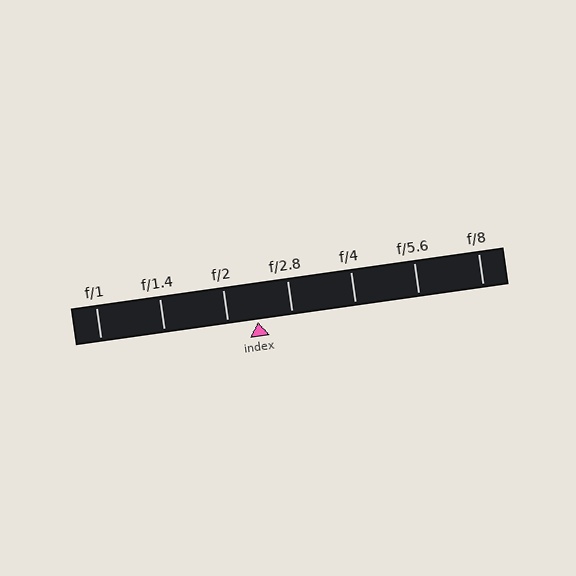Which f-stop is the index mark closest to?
The index mark is closest to f/2.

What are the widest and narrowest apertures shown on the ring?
The widest aperture shown is f/1 and the narrowest is f/8.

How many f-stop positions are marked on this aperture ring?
There are 7 f-stop positions marked.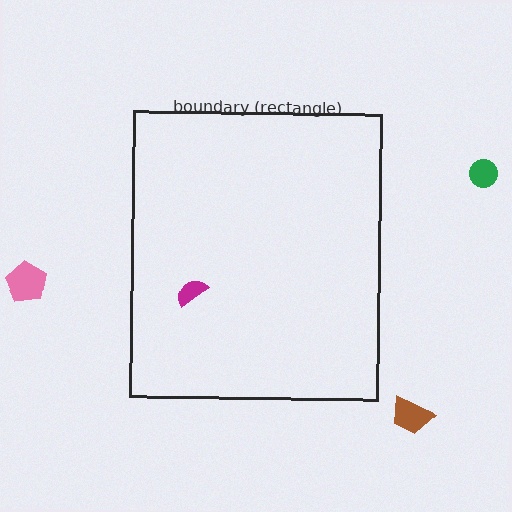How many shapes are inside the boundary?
1 inside, 3 outside.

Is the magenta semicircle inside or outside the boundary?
Inside.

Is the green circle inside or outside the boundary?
Outside.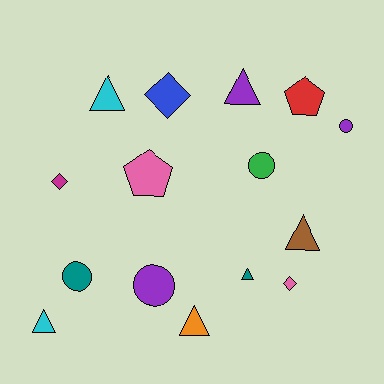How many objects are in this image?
There are 15 objects.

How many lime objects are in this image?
There are no lime objects.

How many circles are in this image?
There are 4 circles.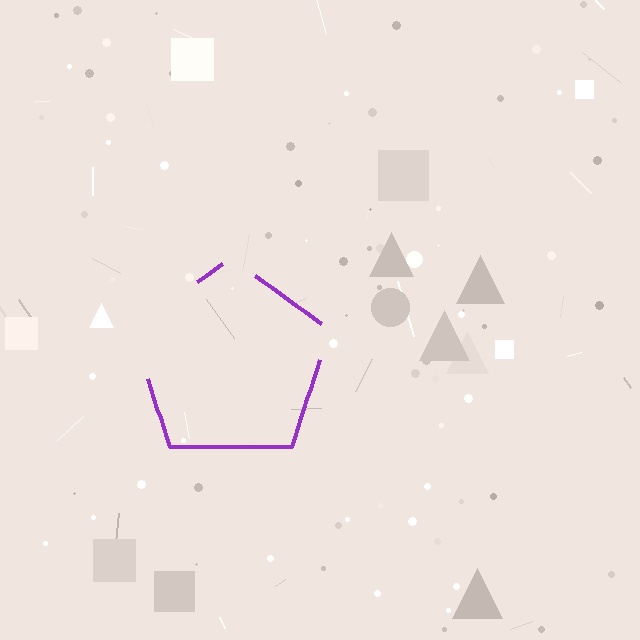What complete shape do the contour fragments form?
The contour fragments form a pentagon.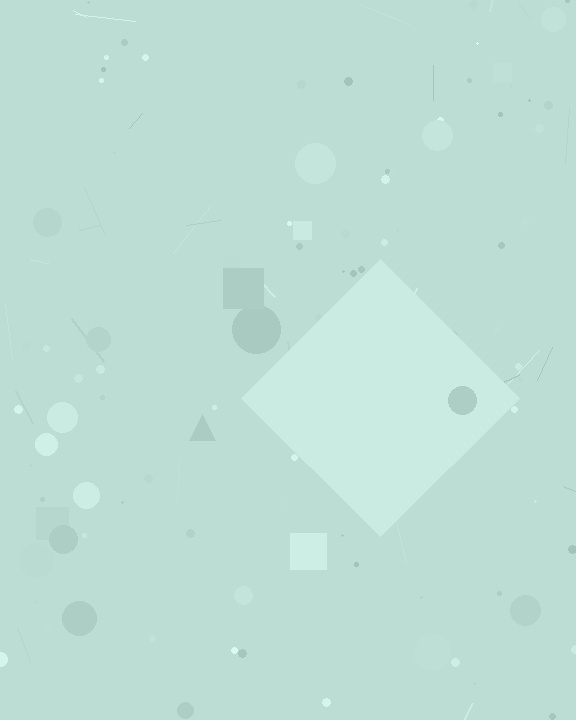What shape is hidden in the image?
A diamond is hidden in the image.